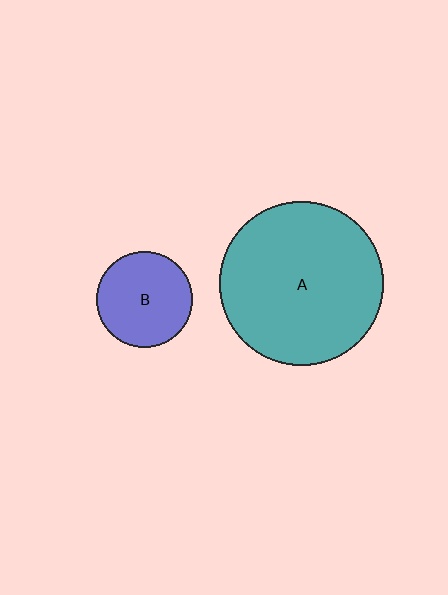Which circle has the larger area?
Circle A (teal).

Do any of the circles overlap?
No, none of the circles overlap.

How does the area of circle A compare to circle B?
Approximately 2.9 times.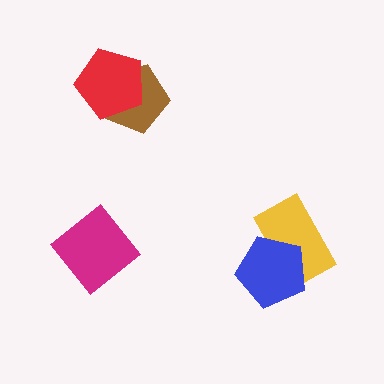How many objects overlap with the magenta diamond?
0 objects overlap with the magenta diamond.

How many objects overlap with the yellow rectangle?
1 object overlaps with the yellow rectangle.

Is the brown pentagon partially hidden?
Yes, it is partially covered by another shape.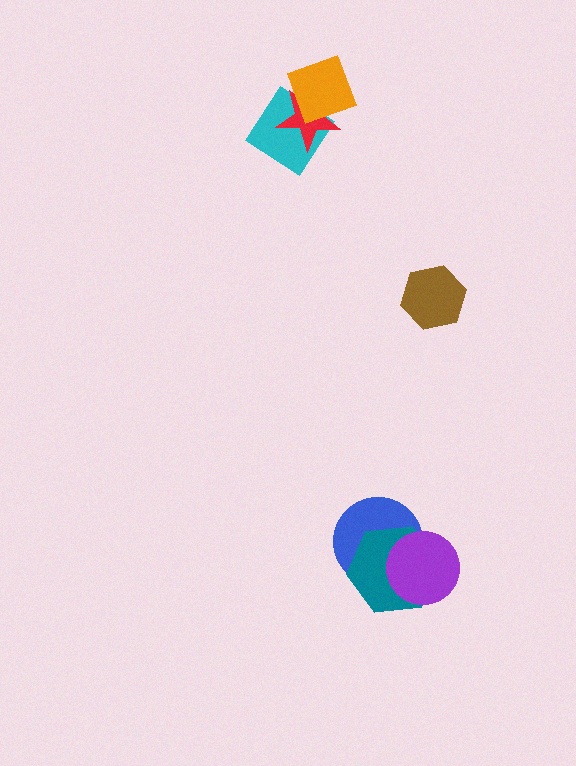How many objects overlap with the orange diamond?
2 objects overlap with the orange diamond.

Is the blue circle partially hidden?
Yes, it is partially covered by another shape.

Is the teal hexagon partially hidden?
Yes, it is partially covered by another shape.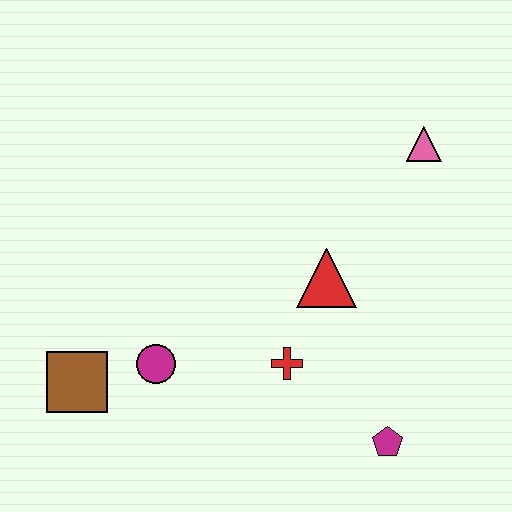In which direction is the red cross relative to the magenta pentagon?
The red cross is to the left of the magenta pentagon.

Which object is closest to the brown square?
The magenta circle is closest to the brown square.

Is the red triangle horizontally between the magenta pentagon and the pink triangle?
No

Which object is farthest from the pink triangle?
The brown square is farthest from the pink triangle.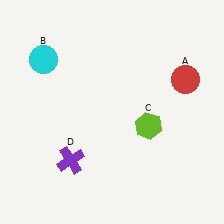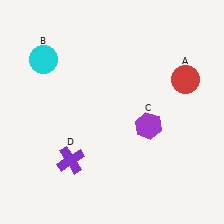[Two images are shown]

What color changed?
The hexagon (C) changed from lime in Image 1 to purple in Image 2.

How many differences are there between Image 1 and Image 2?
There is 1 difference between the two images.